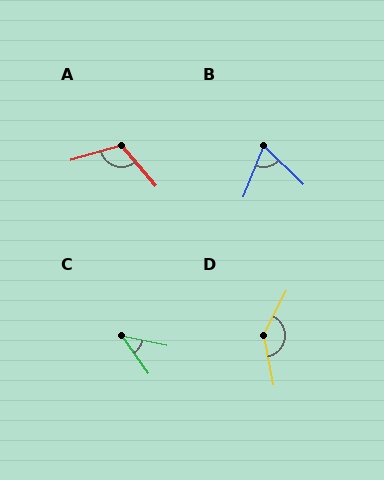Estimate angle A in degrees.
Approximately 115 degrees.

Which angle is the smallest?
C, at approximately 43 degrees.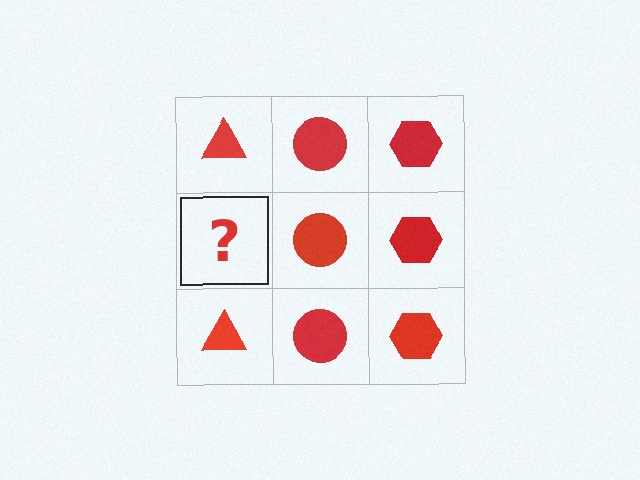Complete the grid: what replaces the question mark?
The question mark should be replaced with a red triangle.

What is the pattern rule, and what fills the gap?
The rule is that each column has a consistent shape. The gap should be filled with a red triangle.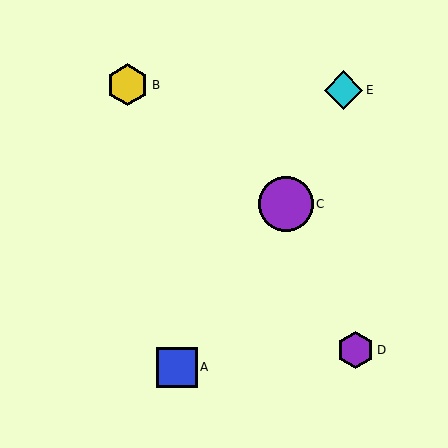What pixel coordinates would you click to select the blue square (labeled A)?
Click at (177, 367) to select the blue square A.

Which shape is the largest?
The purple circle (labeled C) is the largest.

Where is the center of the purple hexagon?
The center of the purple hexagon is at (356, 350).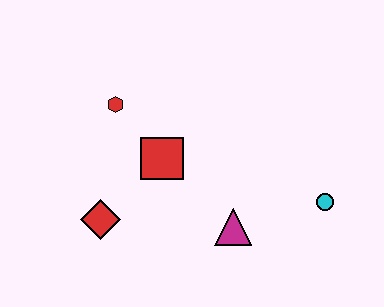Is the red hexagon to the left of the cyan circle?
Yes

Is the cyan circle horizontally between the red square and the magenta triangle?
No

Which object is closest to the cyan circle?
The magenta triangle is closest to the cyan circle.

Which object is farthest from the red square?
The cyan circle is farthest from the red square.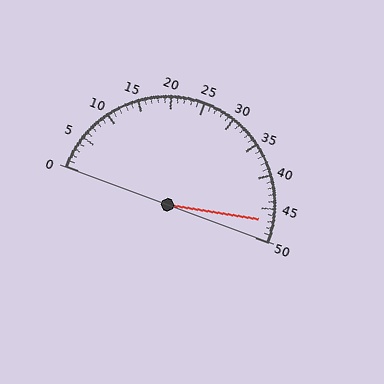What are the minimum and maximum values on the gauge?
The gauge ranges from 0 to 50.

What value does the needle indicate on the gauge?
The needle indicates approximately 47.